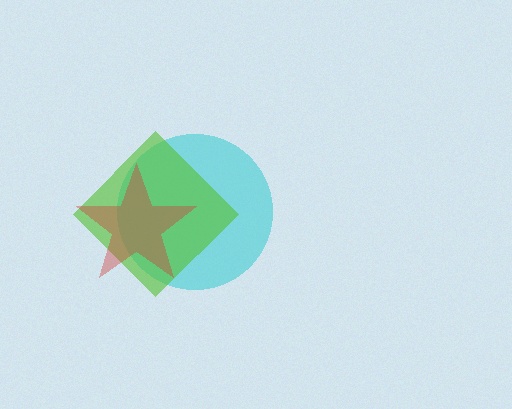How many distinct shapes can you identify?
There are 3 distinct shapes: a cyan circle, a lime diamond, a red star.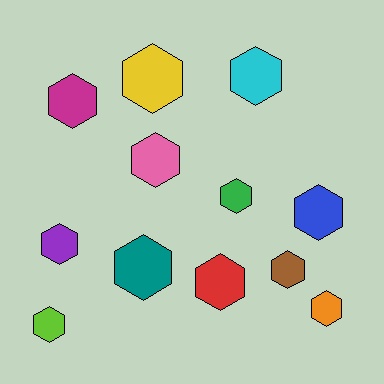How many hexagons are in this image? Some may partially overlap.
There are 12 hexagons.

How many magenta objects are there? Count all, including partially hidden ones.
There is 1 magenta object.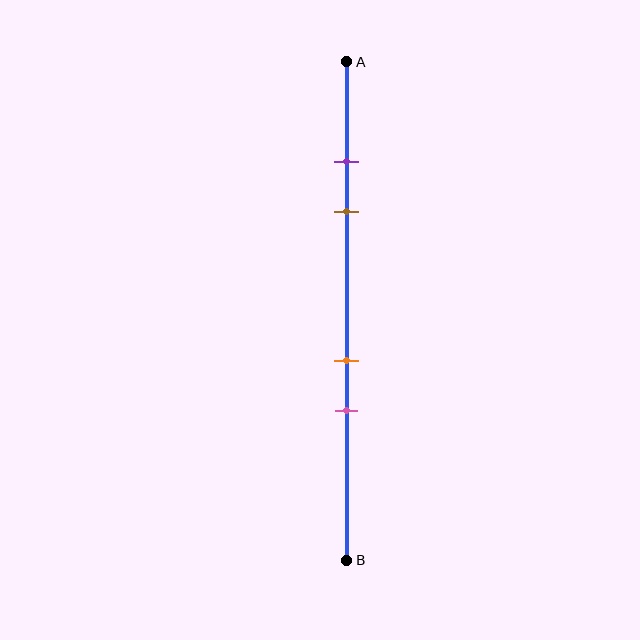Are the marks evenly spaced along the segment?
No, the marks are not evenly spaced.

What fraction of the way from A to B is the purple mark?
The purple mark is approximately 20% (0.2) of the way from A to B.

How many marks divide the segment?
There are 4 marks dividing the segment.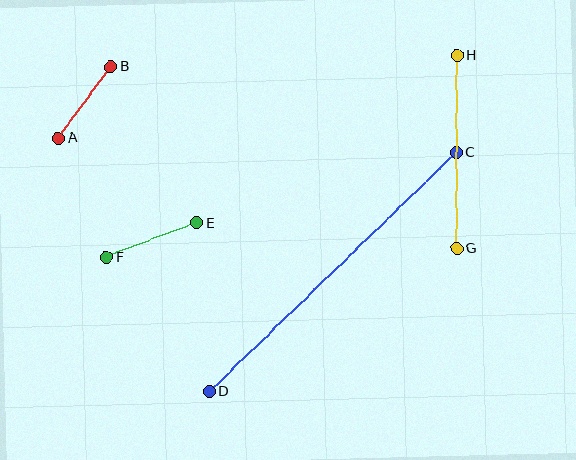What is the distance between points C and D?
The distance is approximately 344 pixels.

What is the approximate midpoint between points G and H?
The midpoint is at approximately (457, 152) pixels.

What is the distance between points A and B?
The distance is approximately 88 pixels.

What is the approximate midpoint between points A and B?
The midpoint is at approximately (85, 102) pixels.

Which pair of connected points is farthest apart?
Points C and D are farthest apart.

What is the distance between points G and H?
The distance is approximately 193 pixels.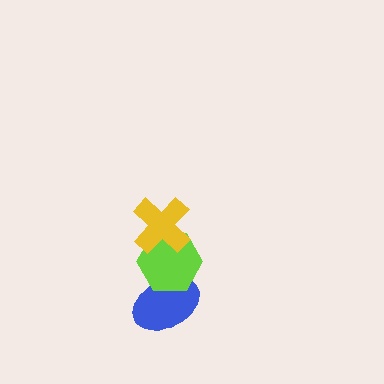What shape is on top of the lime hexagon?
The yellow cross is on top of the lime hexagon.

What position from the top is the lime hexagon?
The lime hexagon is 2nd from the top.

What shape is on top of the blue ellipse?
The lime hexagon is on top of the blue ellipse.